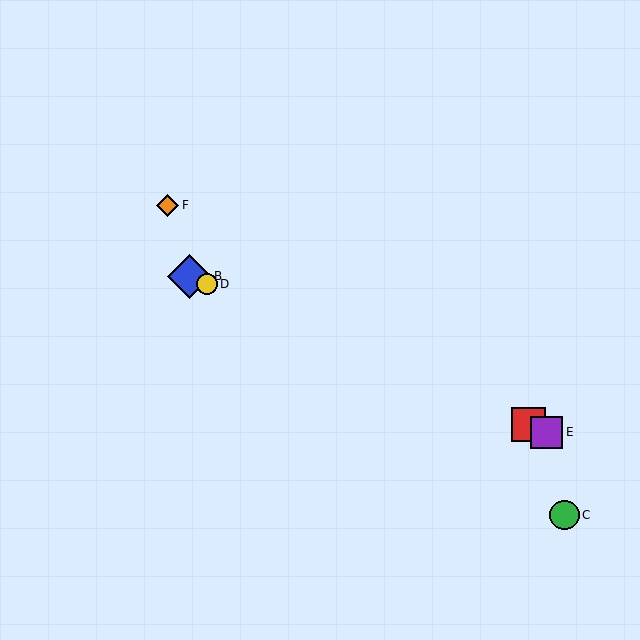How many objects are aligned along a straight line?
4 objects (A, B, D, E) are aligned along a straight line.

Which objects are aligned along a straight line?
Objects A, B, D, E are aligned along a straight line.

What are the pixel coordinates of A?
Object A is at (529, 424).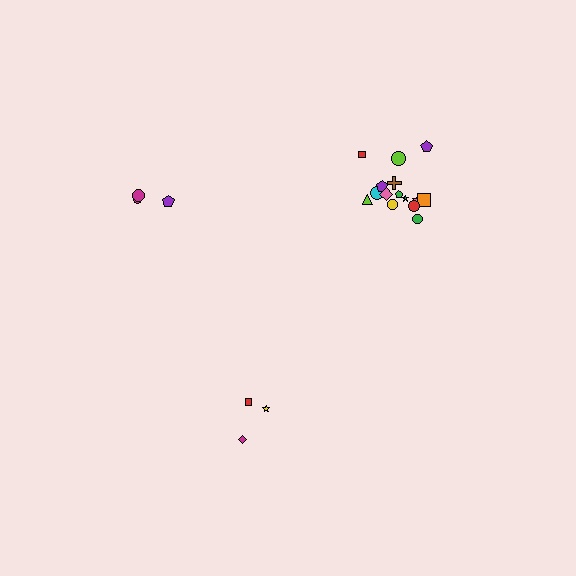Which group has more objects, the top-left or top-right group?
The top-right group.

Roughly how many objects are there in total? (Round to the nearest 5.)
Roughly 20 objects in total.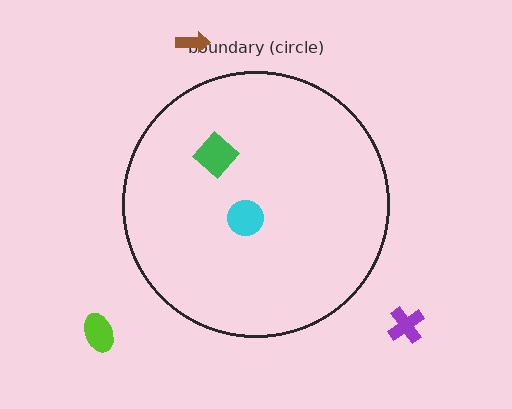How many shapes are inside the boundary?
2 inside, 3 outside.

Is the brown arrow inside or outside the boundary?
Outside.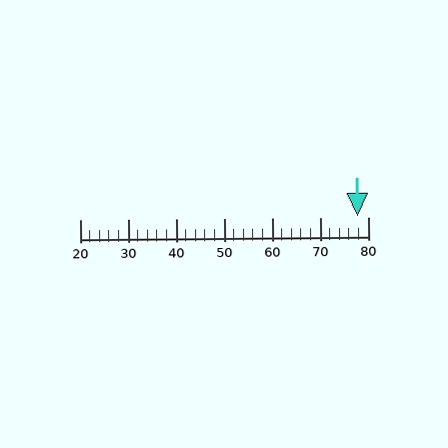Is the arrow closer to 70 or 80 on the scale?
The arrow is closer to 80.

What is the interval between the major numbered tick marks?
The major tick marks are spaced 10 units apart.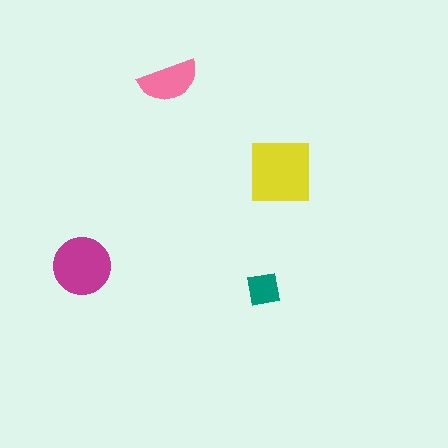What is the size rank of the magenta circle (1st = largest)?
2nd.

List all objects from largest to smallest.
The yellow square, the magenta circle, the pink semicircle, the teal square.